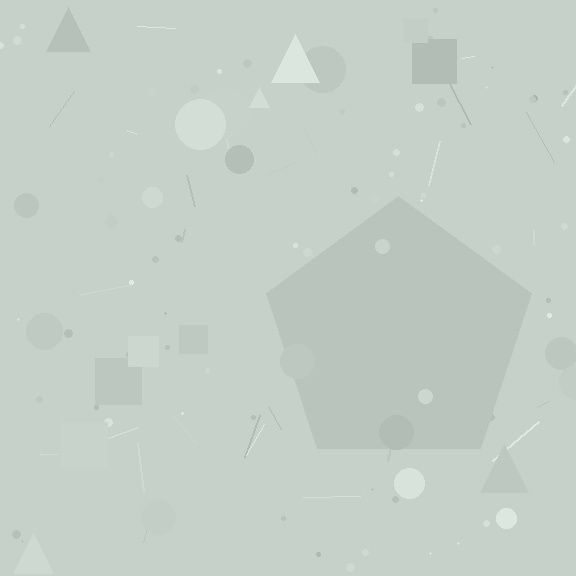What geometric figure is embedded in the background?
A pentagon is embedded in the background.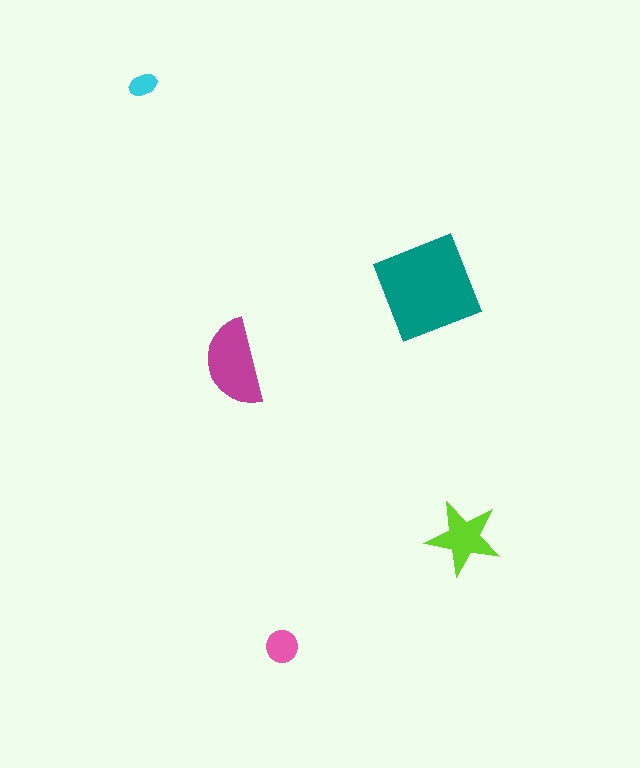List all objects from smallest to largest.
The cyan ellipse, the pink circle, the lime star, the magenta semicircle, the teal square.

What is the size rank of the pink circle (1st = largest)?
4th.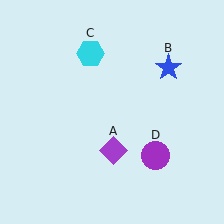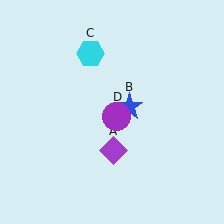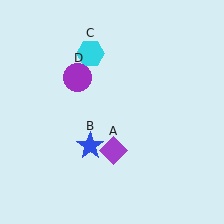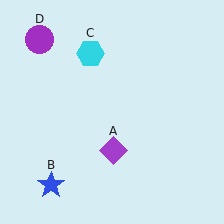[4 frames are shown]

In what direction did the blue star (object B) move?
The blue star (object B) moved down and to the left.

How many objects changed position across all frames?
2 objects changed position: blue star (object B), purple circle (object D).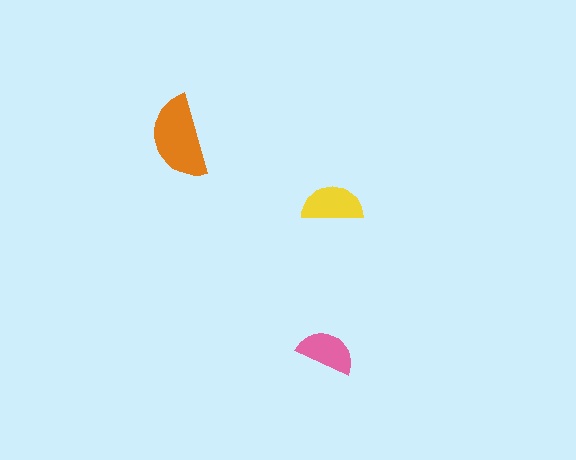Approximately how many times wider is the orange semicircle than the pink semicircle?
About 1.5 times wider.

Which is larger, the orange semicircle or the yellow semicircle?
The orange one.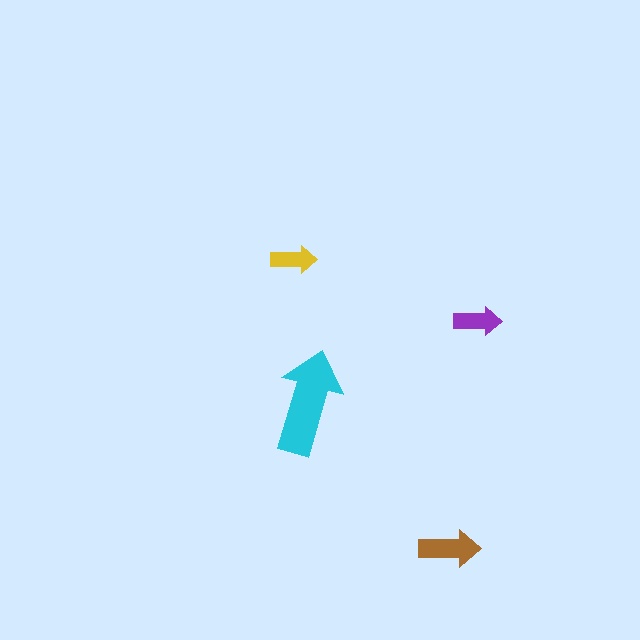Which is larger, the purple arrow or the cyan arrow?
The cyan one.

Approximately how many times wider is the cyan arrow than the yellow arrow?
About 2.5 times wider.